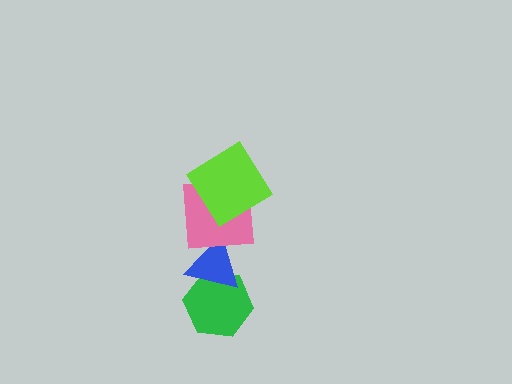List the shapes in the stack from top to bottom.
From top to bottom: the lime diamond, the pink square, the blue triangle, the green hexagon.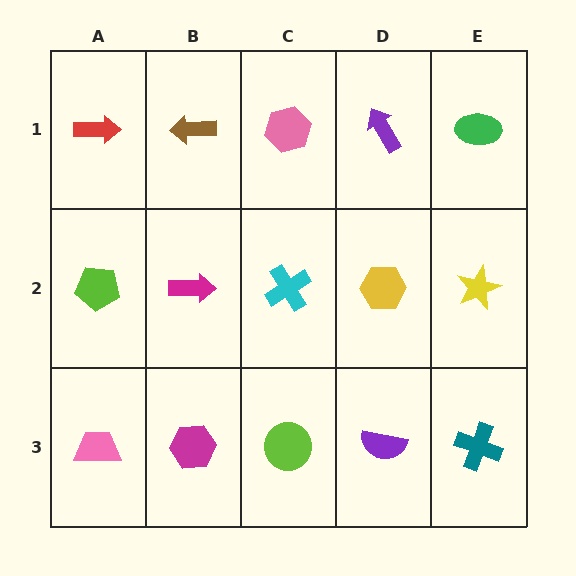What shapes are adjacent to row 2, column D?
A purple arrow (row 1, column D), a purple semicircle (row 3, column D), a cyan cross (row 2, column C), a yellow star (row 2, column E).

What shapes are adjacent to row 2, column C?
A pink hexagon (row 1, column C), a lime circle (row 3, column C), a magenta arrow (row 2, column B), a yellow hexagon (row 2, column D).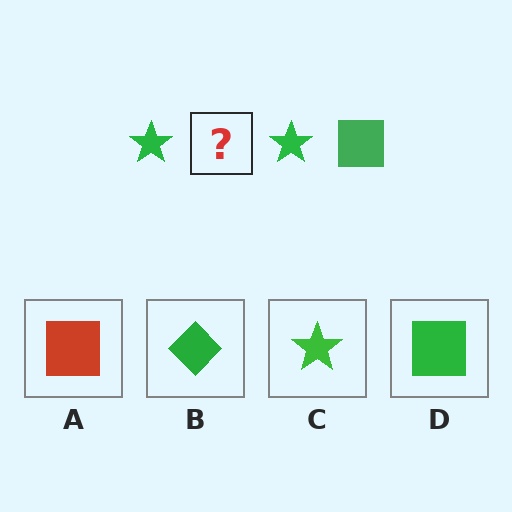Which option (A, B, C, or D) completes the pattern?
D.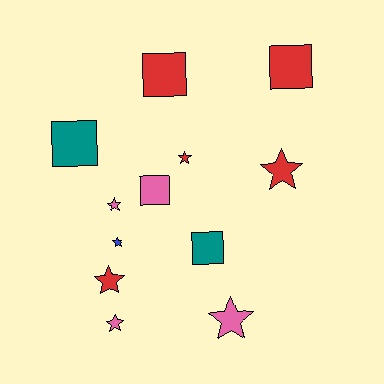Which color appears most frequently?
Red, with 5 objects.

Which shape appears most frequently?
Star, with 7 objects.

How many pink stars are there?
There are 3 pink stars.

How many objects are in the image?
There are 12 objects.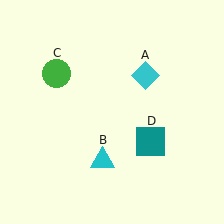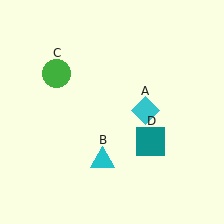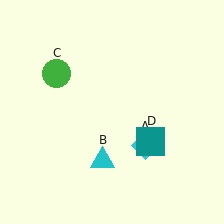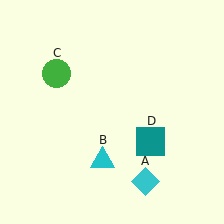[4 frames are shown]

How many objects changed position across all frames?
1 object changed position: cyan diamond (object A).